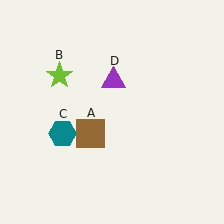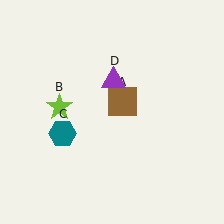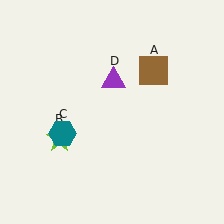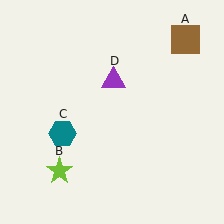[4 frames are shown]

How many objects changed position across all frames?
2 objects changed position: brown square (object A), lime star (object B).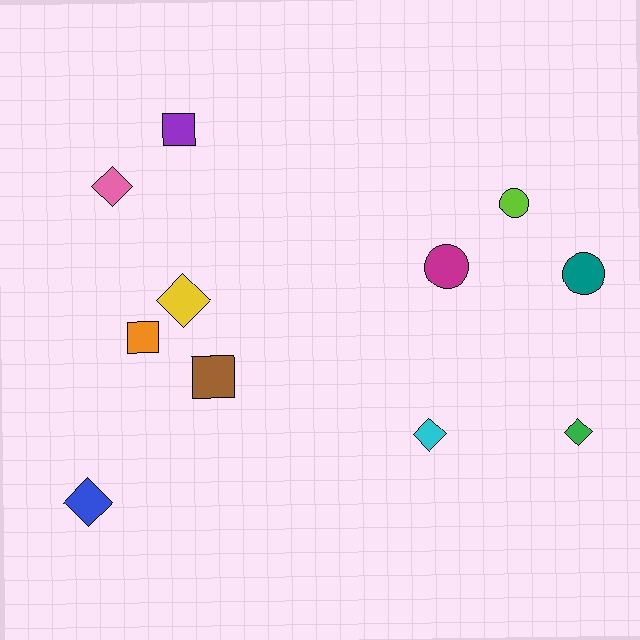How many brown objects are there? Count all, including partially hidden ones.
There is 1 brown object.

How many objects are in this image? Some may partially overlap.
There are 11 objects.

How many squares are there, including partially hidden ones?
There are 3 squares.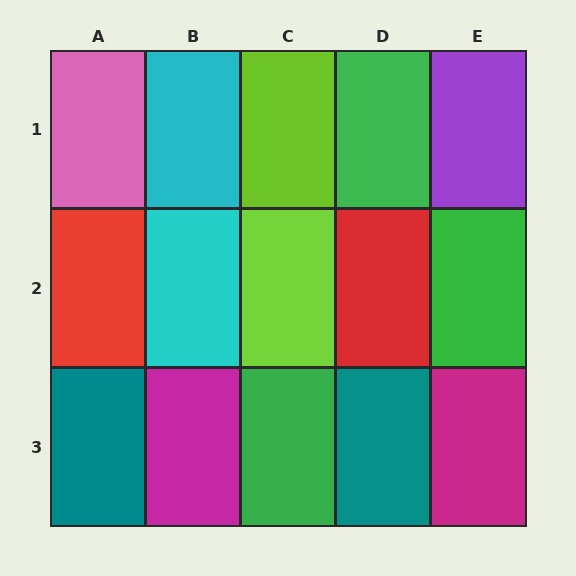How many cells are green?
3 cells are green.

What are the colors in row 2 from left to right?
Red, cyan, lime, red, green.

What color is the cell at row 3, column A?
Teal.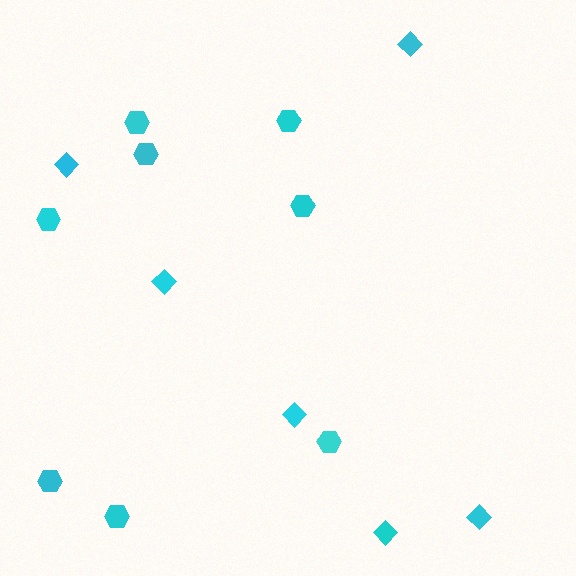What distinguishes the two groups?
There are 2 groups: one group of diamonds (6) and one group of hexagons (8).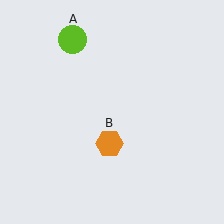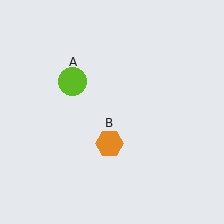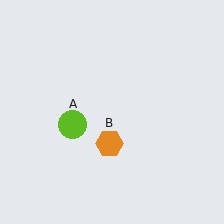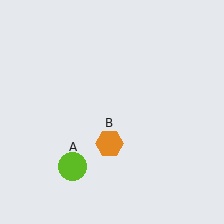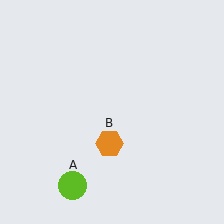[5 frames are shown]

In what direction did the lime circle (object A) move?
The lime circle (object A) moved down.